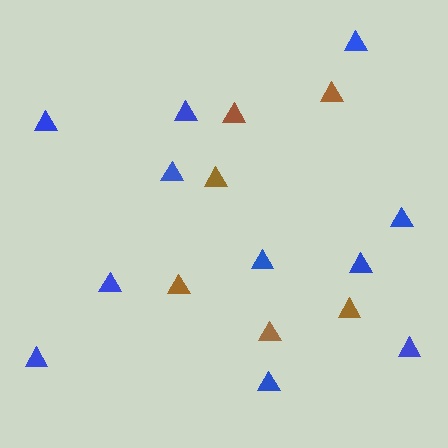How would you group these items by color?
There are 2 groups: one group of brown triangles (6) and one group of blue triangles (11).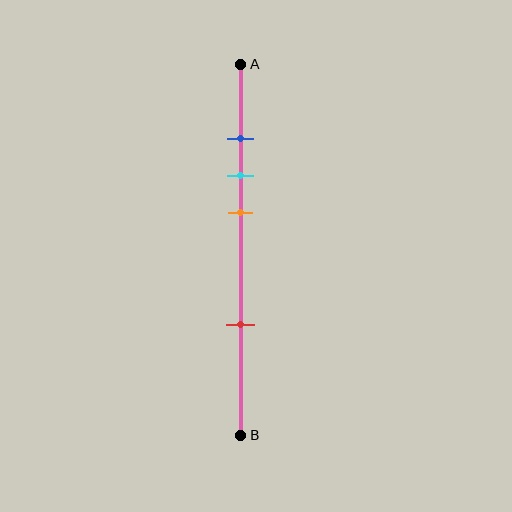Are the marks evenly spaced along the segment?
No, the marks are not evenly spaced.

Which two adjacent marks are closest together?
The blue and cyan marks are the closest adjacent pair.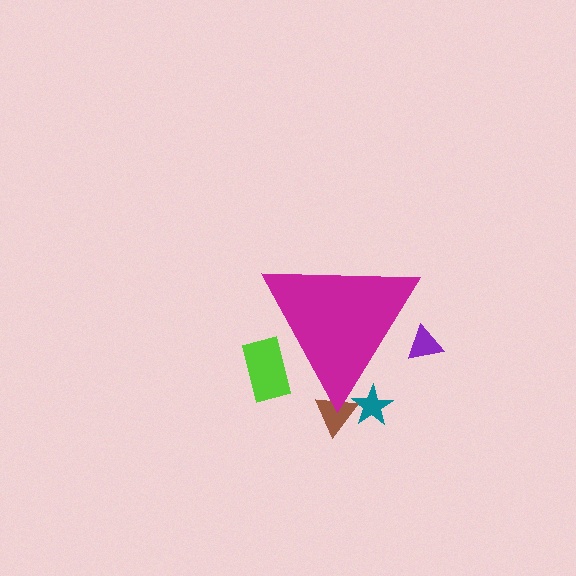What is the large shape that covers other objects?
A magenta triangle.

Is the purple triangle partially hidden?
Yes, the purple triangle is partially hidden behind the magenta triangle.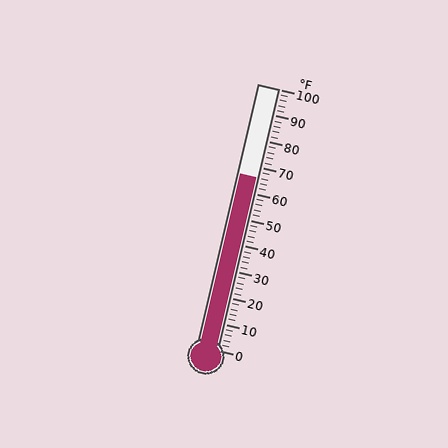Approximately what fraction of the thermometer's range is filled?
The thermometer is filled to approximately 65% of its range.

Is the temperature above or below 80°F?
The temperature is below 80°F.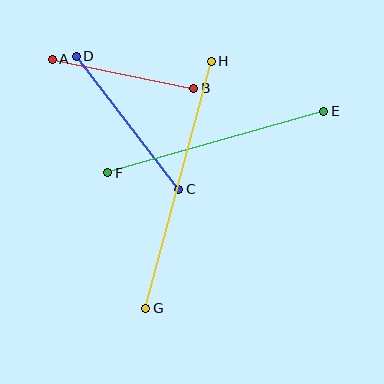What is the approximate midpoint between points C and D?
The midpoint is at approximately (128, 123) pixels.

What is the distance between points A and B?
The distance is approximately 144 pixels.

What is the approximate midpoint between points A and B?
The midpoint is at approximately (123, 74) pixels.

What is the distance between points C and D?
The distance is approximately 168 pixels.